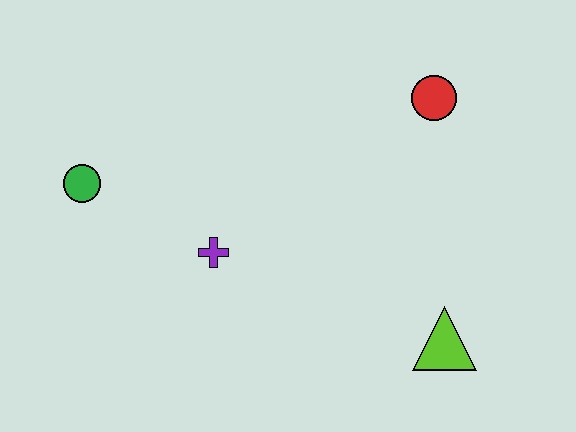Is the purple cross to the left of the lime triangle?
Yes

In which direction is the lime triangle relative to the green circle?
The lime triangle is to the right of the green circle.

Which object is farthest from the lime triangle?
The green circle is farthest from the lime triangle.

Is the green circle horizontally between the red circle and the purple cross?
No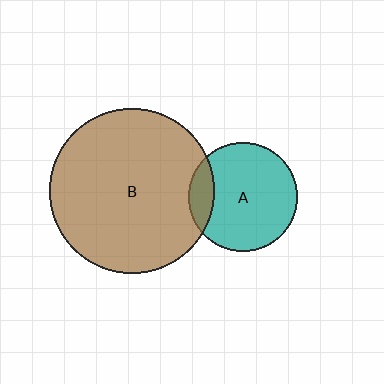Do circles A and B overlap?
Yes.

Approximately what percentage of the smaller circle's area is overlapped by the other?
Approximately 15%.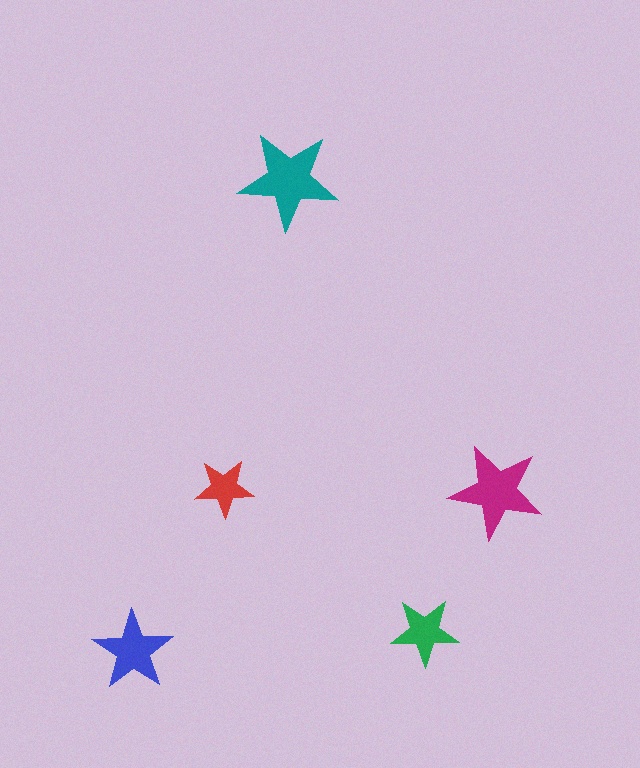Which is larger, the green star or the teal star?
The teal one.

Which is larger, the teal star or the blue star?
The teal one.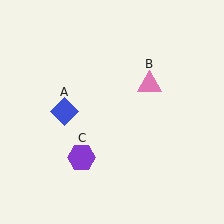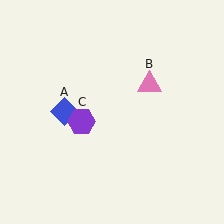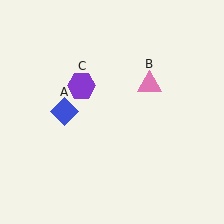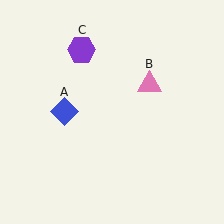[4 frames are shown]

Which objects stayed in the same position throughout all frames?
Blue diamond (object A) and pink triangle (object B) remained stationary.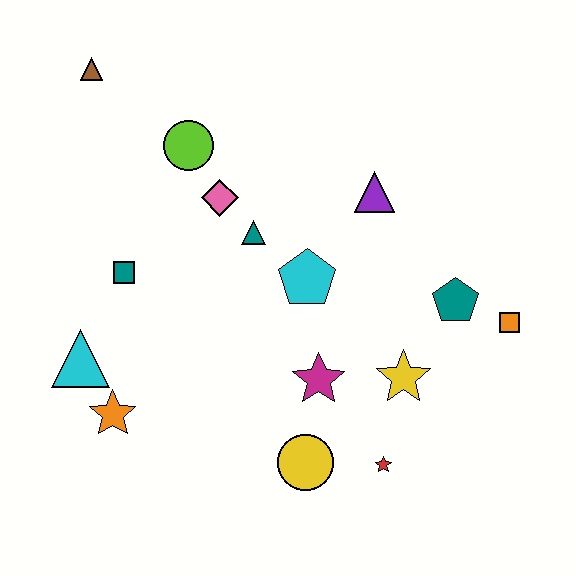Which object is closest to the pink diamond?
The teal triangle is closest to the pink diamond.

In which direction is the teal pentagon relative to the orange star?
The teal pentagon is to the right of the orange star.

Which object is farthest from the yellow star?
The brown triangle is farthest from the yellow star.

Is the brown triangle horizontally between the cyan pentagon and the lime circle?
No